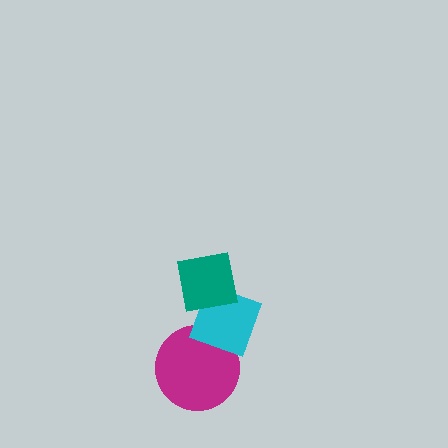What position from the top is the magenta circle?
The magenta circle is 3rd from the top.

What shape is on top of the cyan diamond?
The teal square is on top of the cyan diamond.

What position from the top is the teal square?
The teal square is 1st from the top.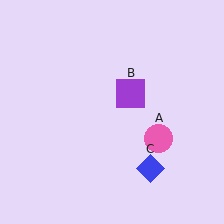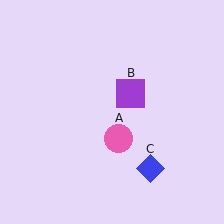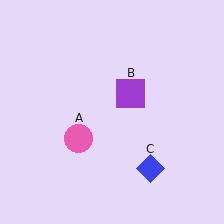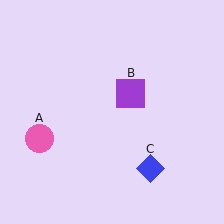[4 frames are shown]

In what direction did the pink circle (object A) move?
The pink circle (object A) moved left.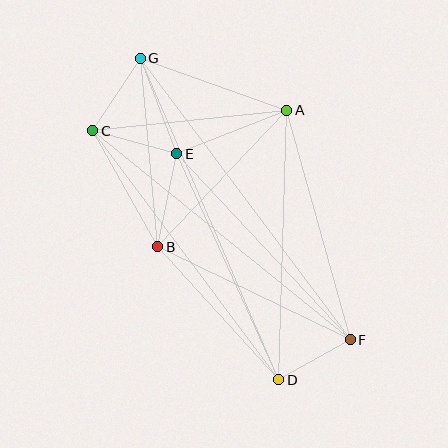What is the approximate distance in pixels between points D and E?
The distance between D and E is approximately 248 pixels.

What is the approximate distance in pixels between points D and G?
The distance between D and G is approximately 350 pixels.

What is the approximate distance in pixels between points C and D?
The distance between C and D is approximately 311 pixels.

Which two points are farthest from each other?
Points F and G are farthest from each other.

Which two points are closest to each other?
Points D and F are closest to each other.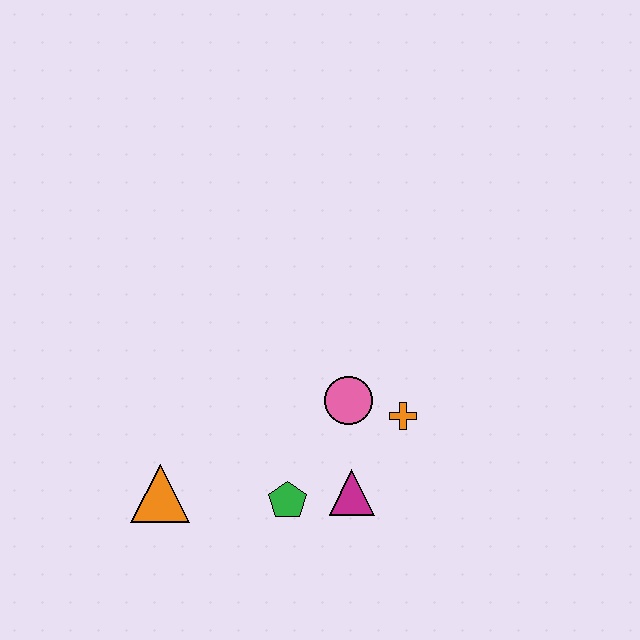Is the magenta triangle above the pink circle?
No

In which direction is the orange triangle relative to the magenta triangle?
The orange triangle is to the left of the magenta triangle.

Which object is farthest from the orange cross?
The orange triangle is farthest from the orange cross.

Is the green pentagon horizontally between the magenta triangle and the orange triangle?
Yes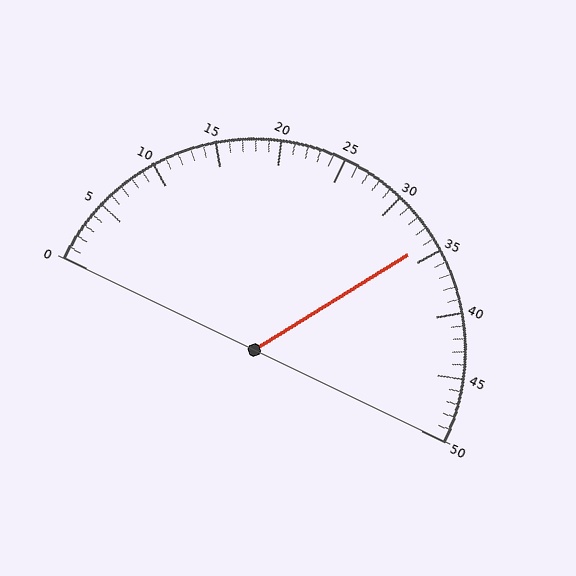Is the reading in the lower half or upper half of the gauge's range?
The reading is in the upper half of the range (0 to 50).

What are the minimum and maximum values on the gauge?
The gauge ranges from 0 to 50.